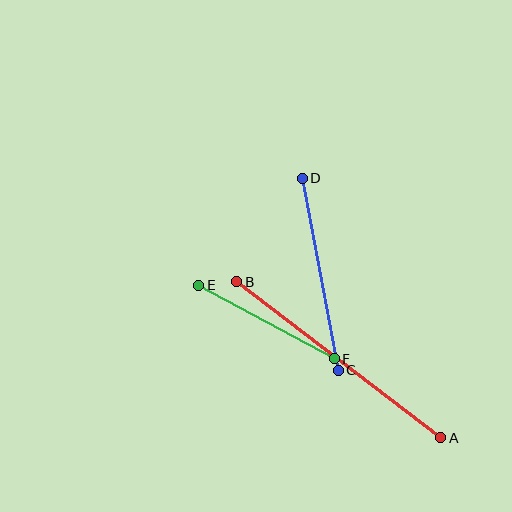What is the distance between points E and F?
The distance is approximately 154 pixels.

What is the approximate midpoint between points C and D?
The midpoint is at approximately (320, 274) pixels.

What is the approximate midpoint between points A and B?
The midpoint is at approximately (339, 360) pixels.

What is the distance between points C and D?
The distance is approximately 195 pixels.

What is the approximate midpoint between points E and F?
The midpoint is at approximately (267, 322) pixels.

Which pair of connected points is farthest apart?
Points A and B are farthest apart.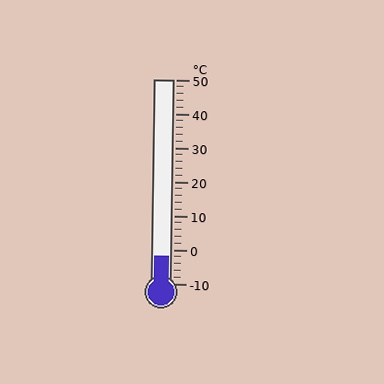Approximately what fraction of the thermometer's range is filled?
The thermometer is filled to approximately 15% of its range.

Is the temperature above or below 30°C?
The temperature is below 30°C.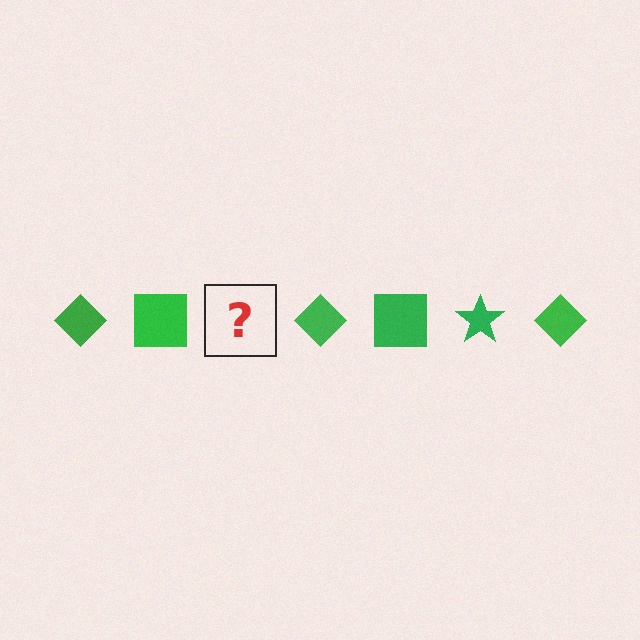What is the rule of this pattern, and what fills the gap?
The rule is that the pattern cycles through diamond, square, star shapes in green. The gap should be filled with a green star.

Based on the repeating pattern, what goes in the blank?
The blank should be a green star.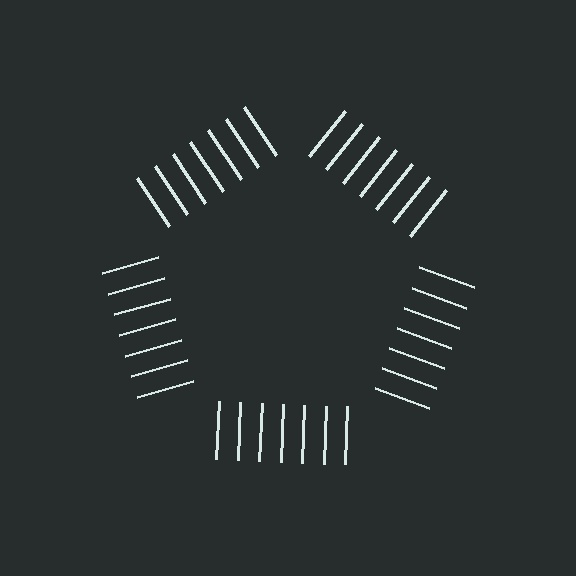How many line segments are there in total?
35 — 7 along each of the 5 edges.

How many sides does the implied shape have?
5 sides — the line-ends trace a pentagon.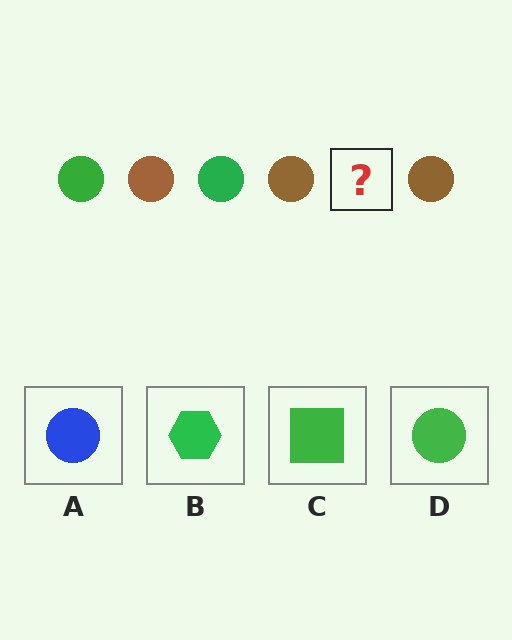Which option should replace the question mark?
Option D.